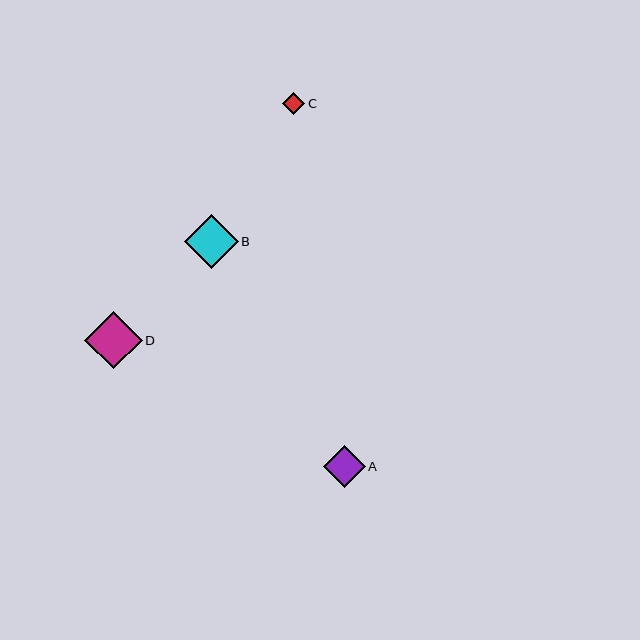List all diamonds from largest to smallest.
From largest to smallest: D, B, A, C.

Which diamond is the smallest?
Diamond C is the smallest with a size of approximately 22 pixels.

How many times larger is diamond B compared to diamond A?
Diamond B is approximately 1.3 times the size of diamond A.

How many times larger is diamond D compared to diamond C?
Diamond D is approximately 2.6 times the size of diamond C.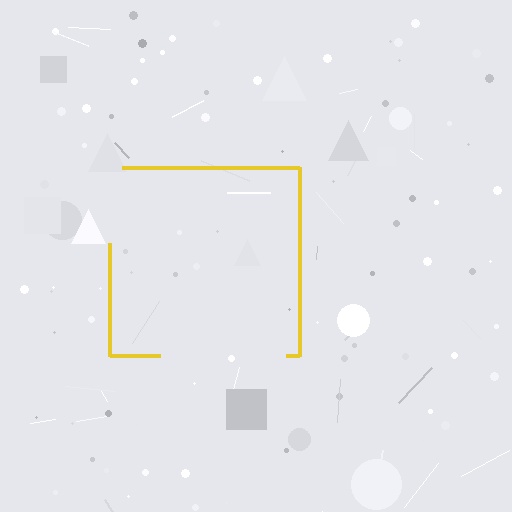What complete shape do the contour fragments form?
The contour fragments form a square.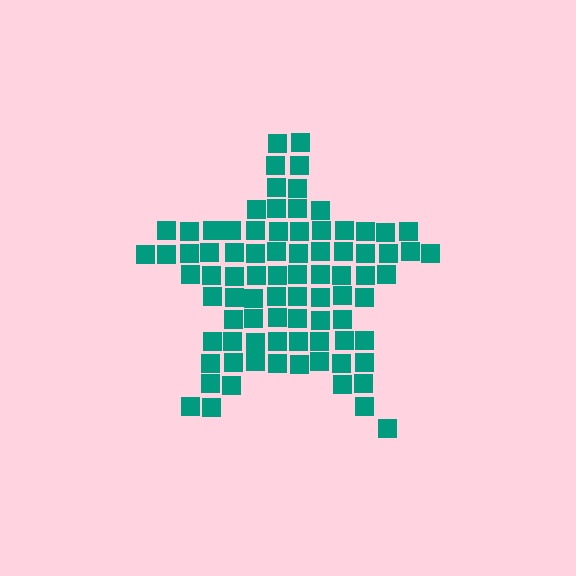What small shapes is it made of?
It is made of small squares.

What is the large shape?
The large shape is a star.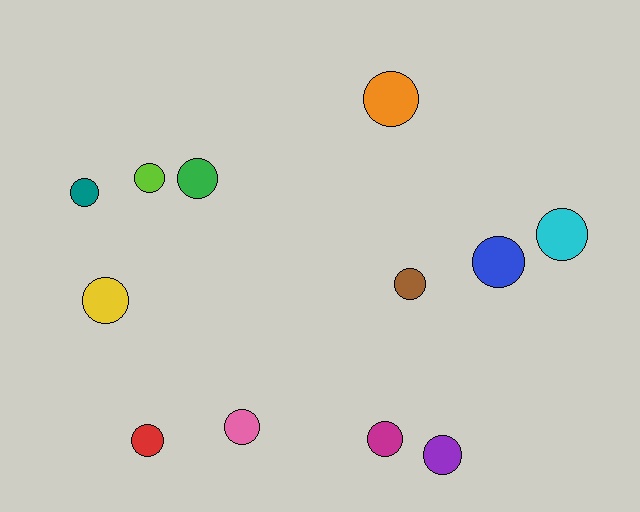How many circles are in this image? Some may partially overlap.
There are 12 circles.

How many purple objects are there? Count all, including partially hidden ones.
There is 1 purple object.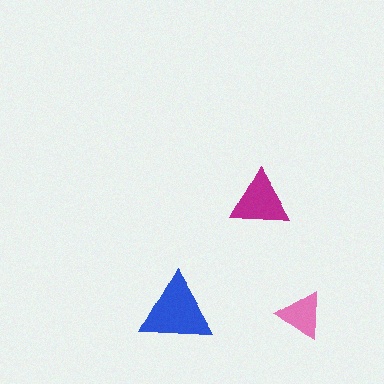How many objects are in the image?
There are 3 objects in the image.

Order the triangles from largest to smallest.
the blue one, the magenta one, the pink one.